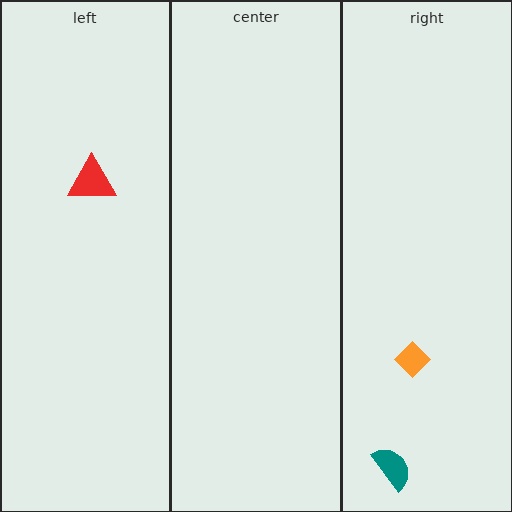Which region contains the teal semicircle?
The right region.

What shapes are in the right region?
The teal semicircle, the orange diamond.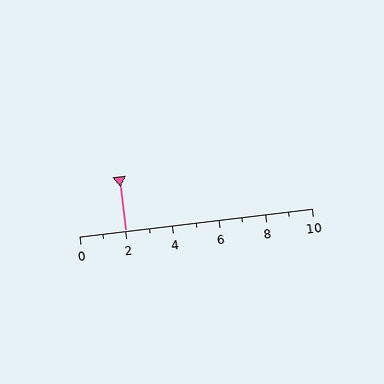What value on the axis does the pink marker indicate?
The marker indicates approximately 2.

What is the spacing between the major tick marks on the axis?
The major ticks are spaced 2 apart.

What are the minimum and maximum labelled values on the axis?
The axis runs from 0 to 10.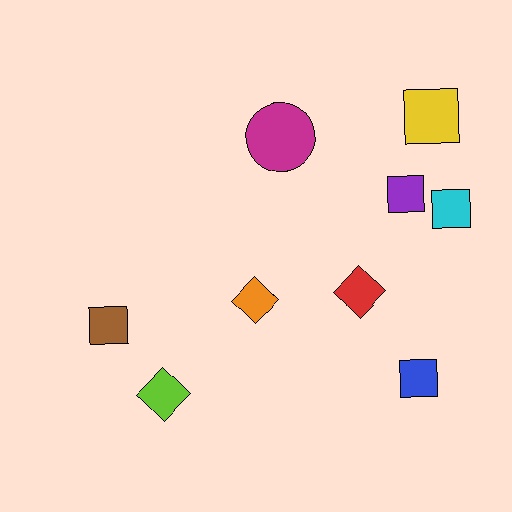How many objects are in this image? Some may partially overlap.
There are 9 objects.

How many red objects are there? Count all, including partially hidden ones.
There is 1 red object.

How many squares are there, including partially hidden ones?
There are 5 squares.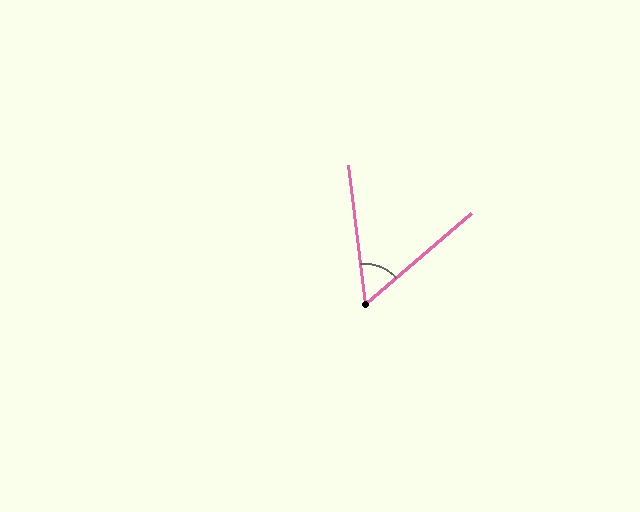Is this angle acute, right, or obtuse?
It is acute.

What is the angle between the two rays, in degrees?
Approximately 56 degrees.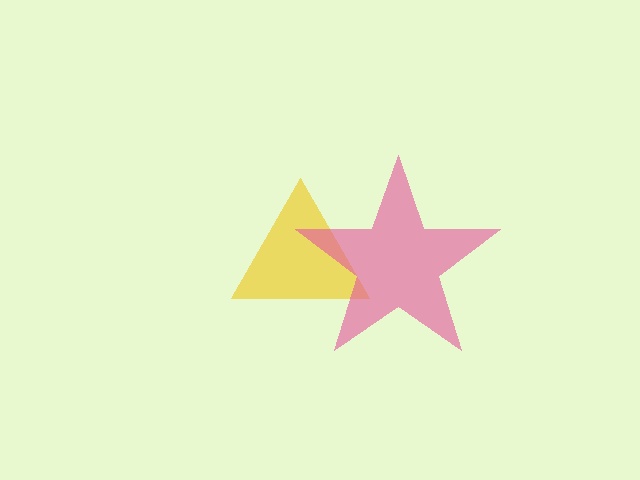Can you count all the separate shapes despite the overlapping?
Yes, there are 2 separate shapes.